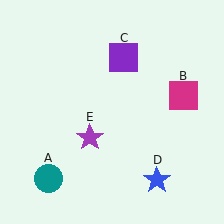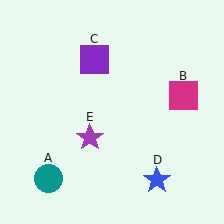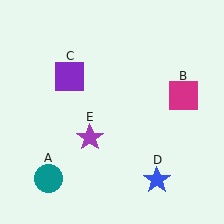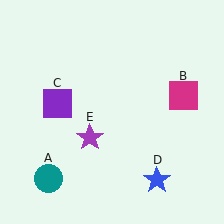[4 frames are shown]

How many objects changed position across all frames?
1 object changed position: purple square (object C).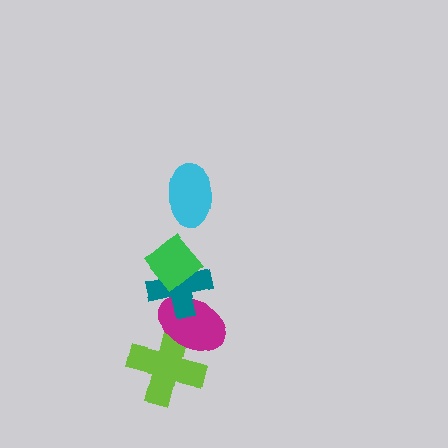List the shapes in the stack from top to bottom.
From top to bottom: the cyan ellipse, the green diamond, the teal cross, the magenta ellipse, the lime cross.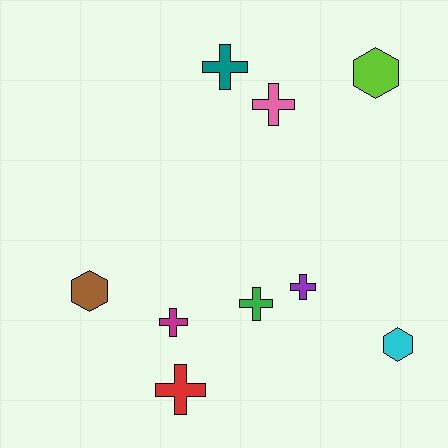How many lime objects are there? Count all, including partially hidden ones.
There is 1 lime object.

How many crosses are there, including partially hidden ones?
There are 6 crosses.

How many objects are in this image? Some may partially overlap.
There are 9 objects.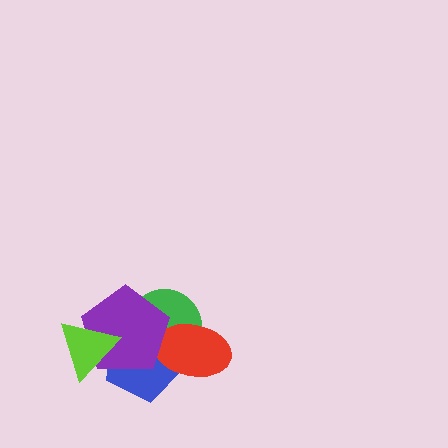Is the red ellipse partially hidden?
Yes, it is partially covered by another shape.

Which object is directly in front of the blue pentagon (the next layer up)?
The red ellipse is directly in front of the blue pentagon.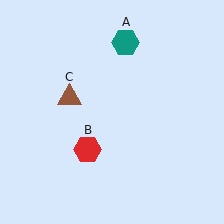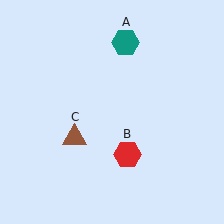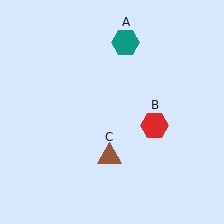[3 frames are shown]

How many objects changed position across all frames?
2 objects changed position: red hexagon (object B), brown triangle (object C).